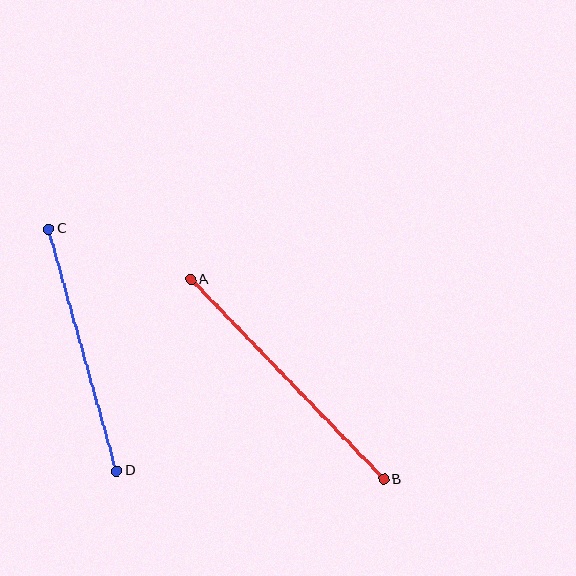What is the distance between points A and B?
The distance is approximately 278 pixels.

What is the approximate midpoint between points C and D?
The midpoint is at approximately (83, 350) pixels.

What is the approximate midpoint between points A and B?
The midpoint is at approximately (287, 379) pixels.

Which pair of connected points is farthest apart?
Points A and B are farthest apart.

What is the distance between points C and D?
The distance is approximately 251 pixels.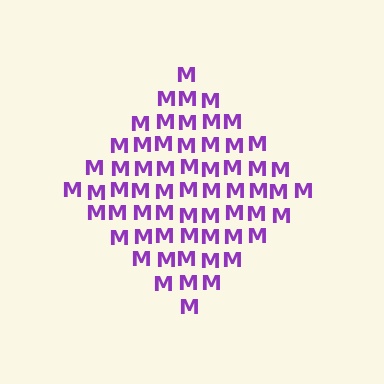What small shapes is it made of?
It is made of small letter M's.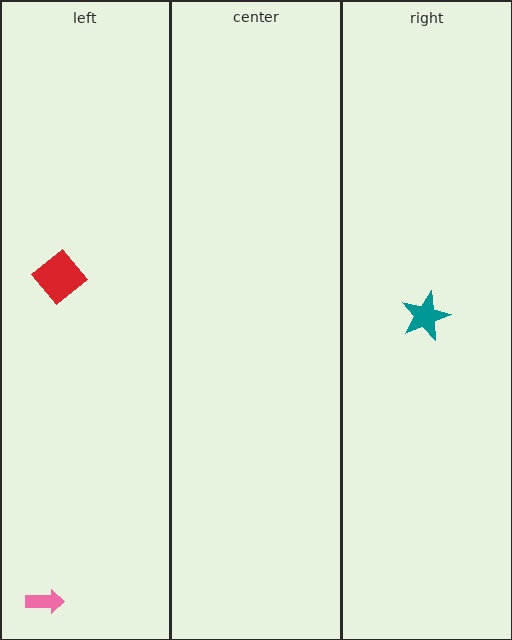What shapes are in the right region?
The teal star.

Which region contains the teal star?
The right region.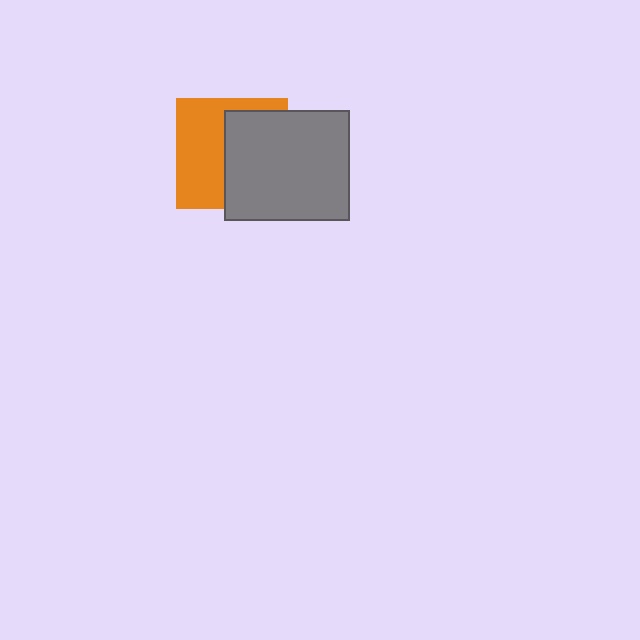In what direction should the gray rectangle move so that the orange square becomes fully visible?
The gray rectangle should move right. That is the shortest direction to clear the overlap and leave the orange square fully visible.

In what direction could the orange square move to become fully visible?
The orange square could move left. That would shift it out from behind the gray rectangle entirely.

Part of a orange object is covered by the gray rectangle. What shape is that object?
It is a square.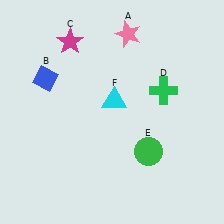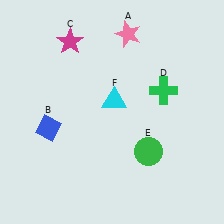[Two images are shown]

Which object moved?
The blue diamond (B) moved down.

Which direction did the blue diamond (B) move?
The blue diamond (B) moved down.